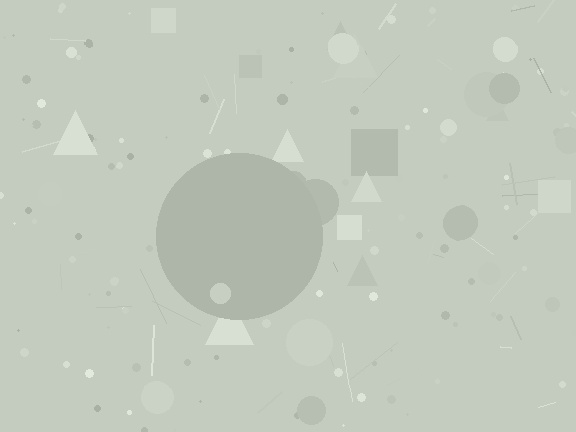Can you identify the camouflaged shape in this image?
The camouflaged shape is a circle.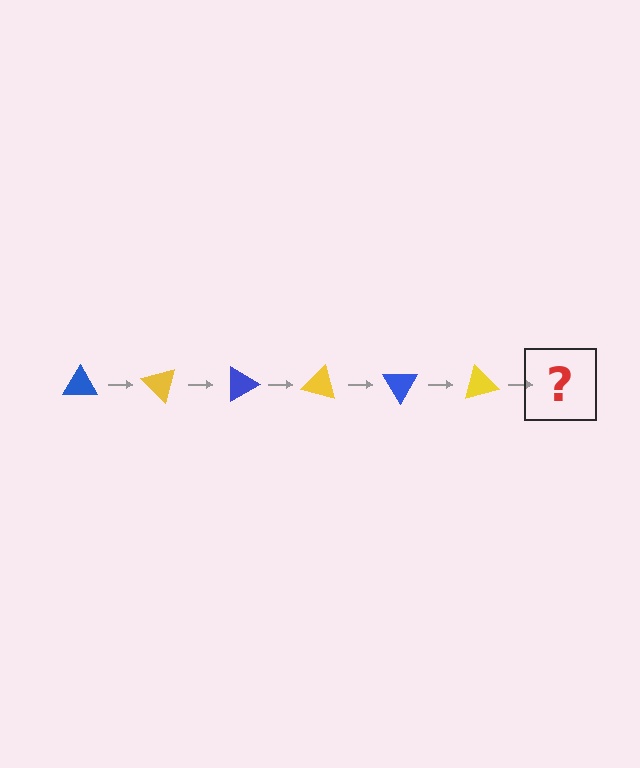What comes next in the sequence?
The next element should be a blue triangle, rotated 270 degrees from the start.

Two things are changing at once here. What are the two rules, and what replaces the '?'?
The two rules are that it rotates 45 degrees each step and the color cycles through blue and yellow. The '?' should be a blue triangle, rotated 270 degrees from the start.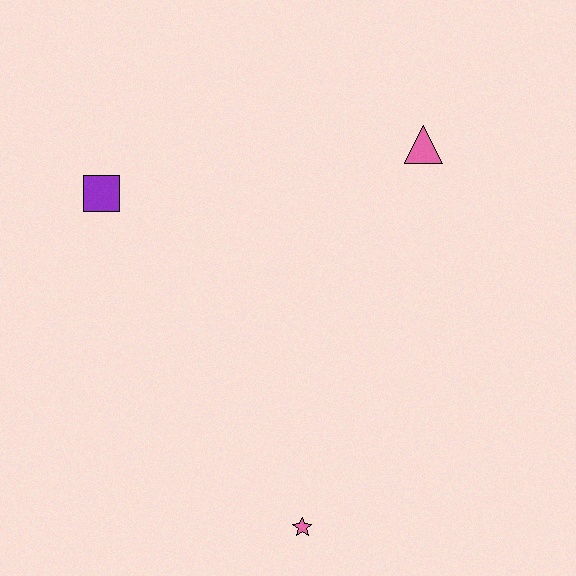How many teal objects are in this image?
There are no teal objects.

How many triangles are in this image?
There is 1 triangle.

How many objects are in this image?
There are 3 objects.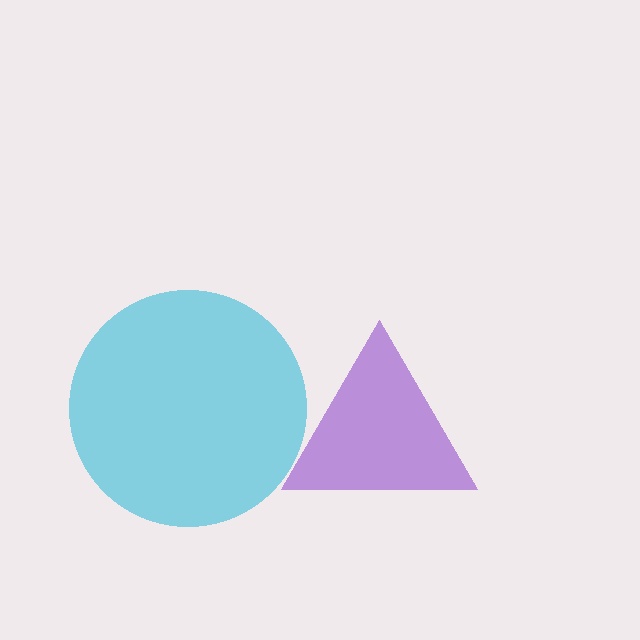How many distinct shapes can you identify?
There are 2 distinct shapes: a purple triangle, a cyan circle.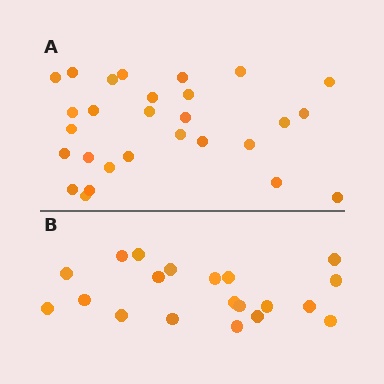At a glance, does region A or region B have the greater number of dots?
Region A (the top region) has more dots.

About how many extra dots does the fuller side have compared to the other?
Region A has roughly 8 or so more dots than region B.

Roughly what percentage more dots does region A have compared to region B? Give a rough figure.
About 40% more.